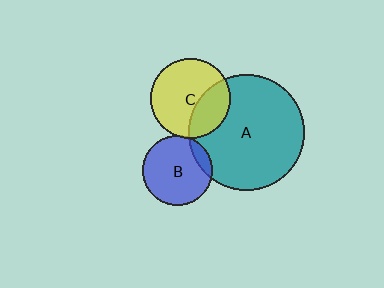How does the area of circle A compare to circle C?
Approximately 2.1 times.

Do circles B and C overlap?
Yes.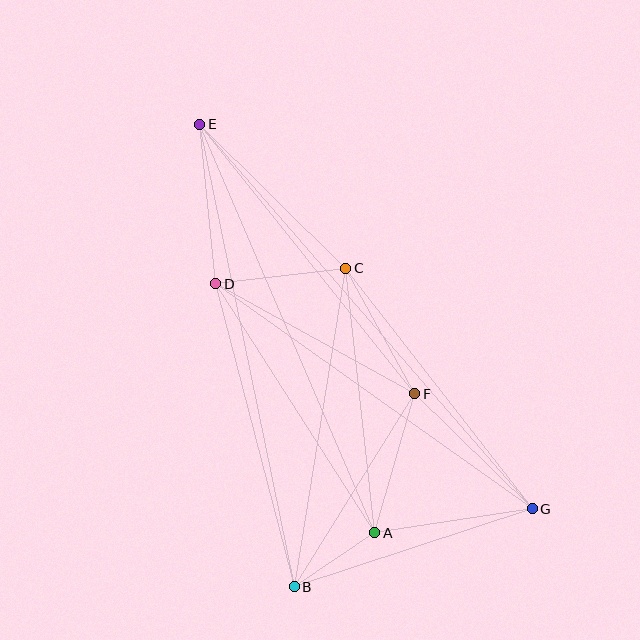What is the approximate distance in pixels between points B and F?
The distance between B and F is approximately 228 pixels.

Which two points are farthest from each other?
Points E and G are farthest from each other.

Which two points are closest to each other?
Points A and B are closest to each other.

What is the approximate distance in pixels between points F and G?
The distance between F and G is approximately 164 pixels.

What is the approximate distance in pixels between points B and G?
The distance between B and G is approximately 250 pixels.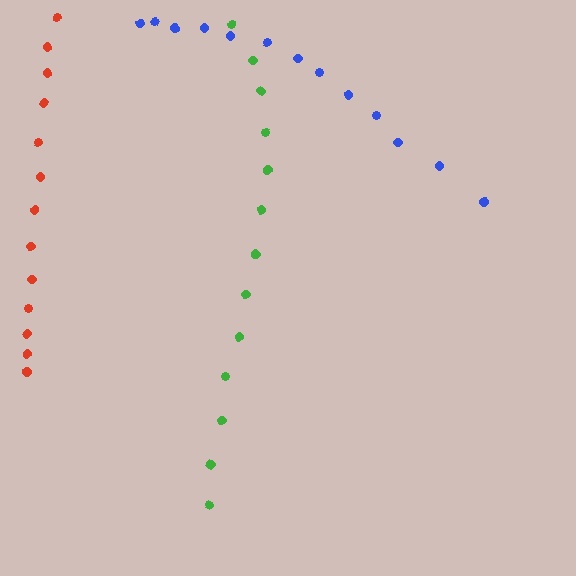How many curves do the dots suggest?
There are 3 distinct paths.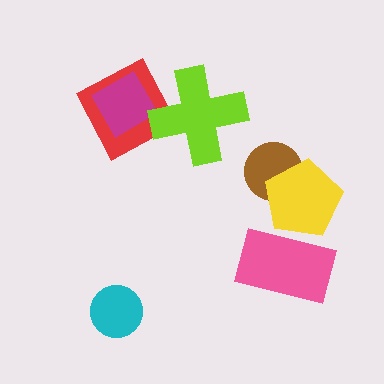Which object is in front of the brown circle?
The yellow pentagon is in front of the brown circle.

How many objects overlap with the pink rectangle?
1 object overlaps with the pink rectangle.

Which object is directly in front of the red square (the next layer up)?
The magenta diamond is directly in front of the red square.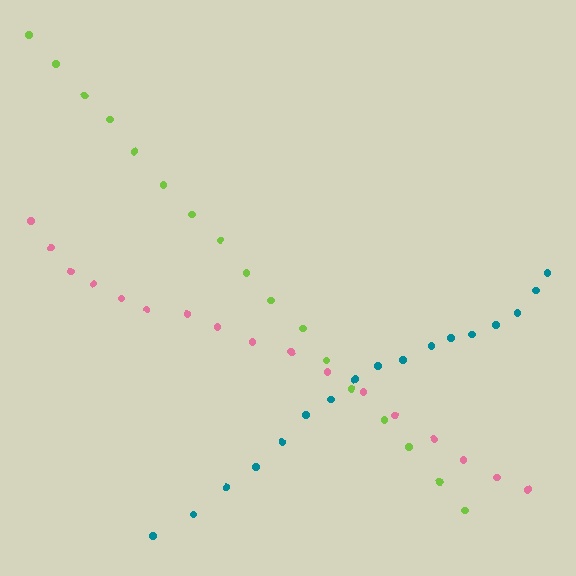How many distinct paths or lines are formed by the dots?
There are 3 distinct paths.